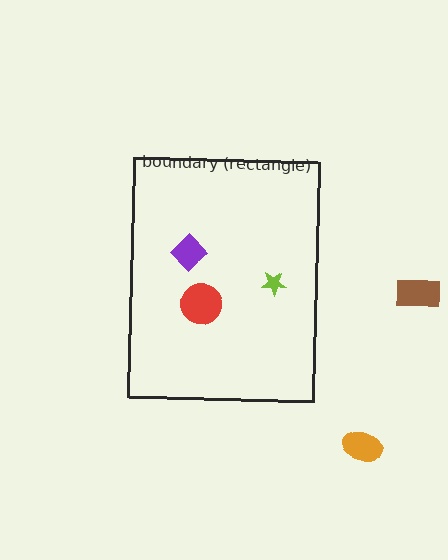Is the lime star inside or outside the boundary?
Inside.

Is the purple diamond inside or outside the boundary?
Inside.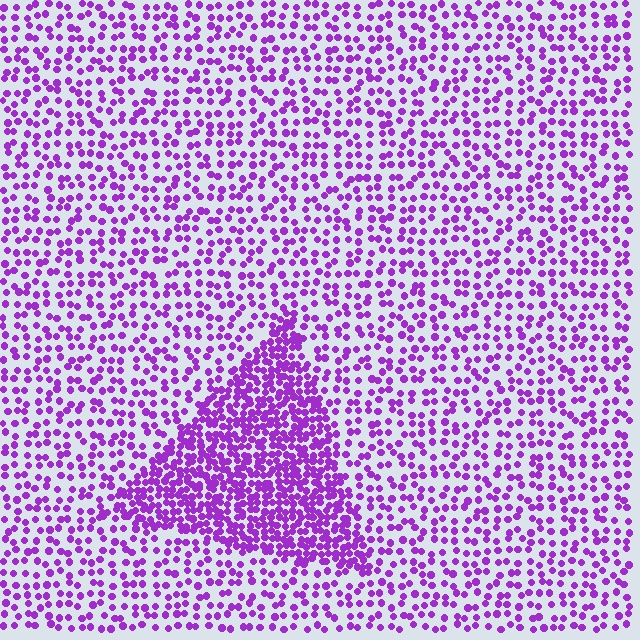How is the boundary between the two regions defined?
The boundary is defined by a change in element density (approximately 2.3x ratio). All elements are the same color, size, and shape.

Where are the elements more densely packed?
The elements are more densely packed inside the triangle boundary.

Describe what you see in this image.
The image contains small purple elements arranged at two different densities. A triangle-shaped region is visible where the elements are more densely packed than the surrounding area.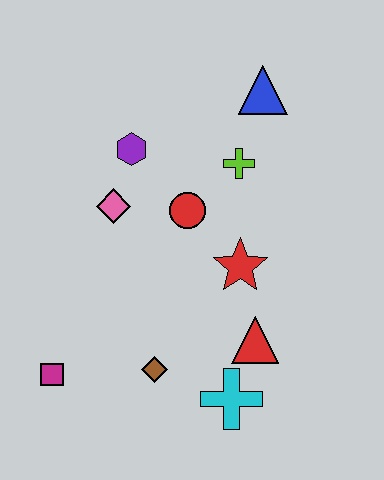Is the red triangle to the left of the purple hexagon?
No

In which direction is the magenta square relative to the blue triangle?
The magenta square is below the blue triangle.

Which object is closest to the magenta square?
The brown diamond is closest to the magenta square.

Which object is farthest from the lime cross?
The magenta square is farthest from the lime cross.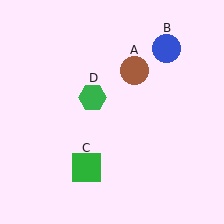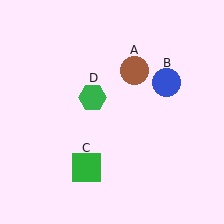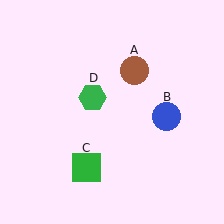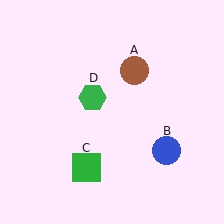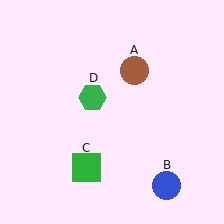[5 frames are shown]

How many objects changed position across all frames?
1 object changed position: blue circle (object B).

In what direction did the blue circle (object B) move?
The blue circle (object B) moved down.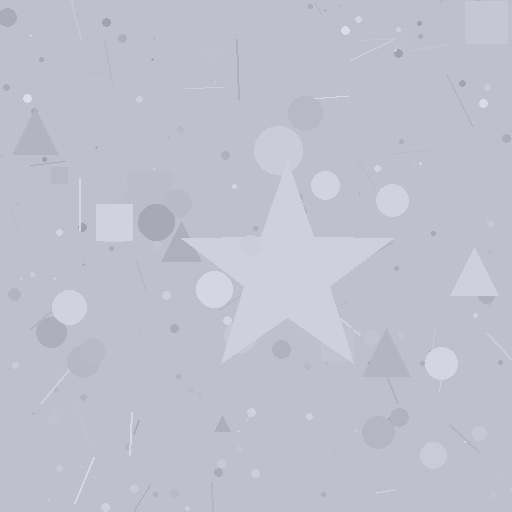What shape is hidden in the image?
A star is hidden in the image.